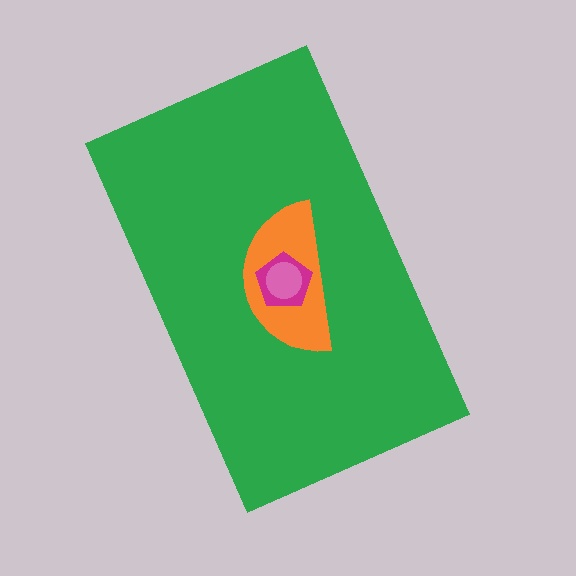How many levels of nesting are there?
4.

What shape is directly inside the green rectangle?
The orange semicircle.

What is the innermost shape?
The pink circle.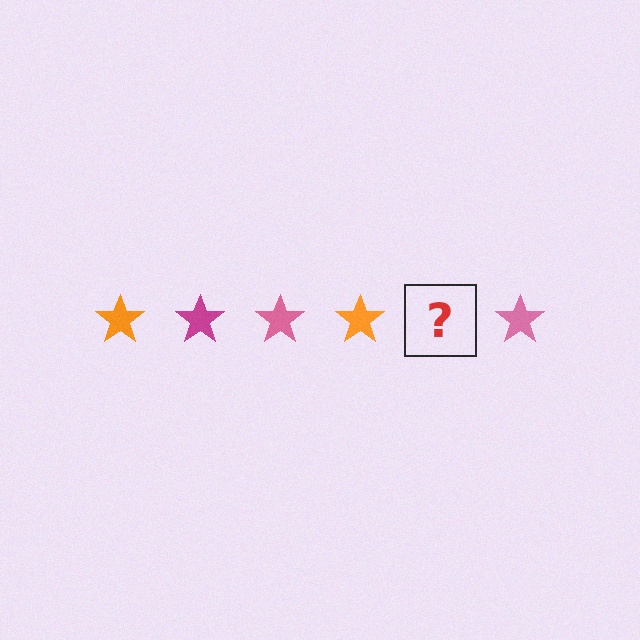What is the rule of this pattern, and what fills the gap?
The rule is that the pattern cycles through orange, magenta, pink stars. The gap should be filled with a magenta star.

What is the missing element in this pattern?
The missing element is a magenta star.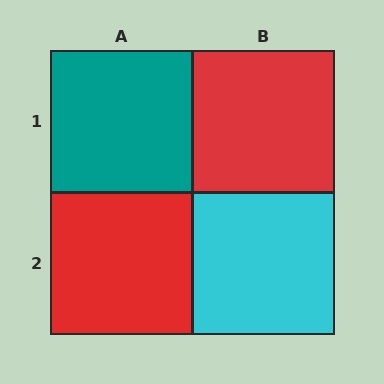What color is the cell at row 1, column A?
Teal.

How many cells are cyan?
1 cell is cyan.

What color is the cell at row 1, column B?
Red.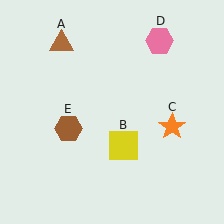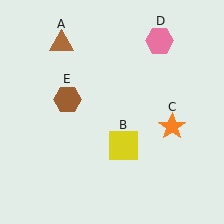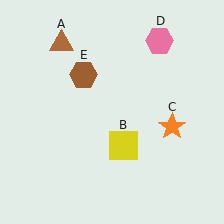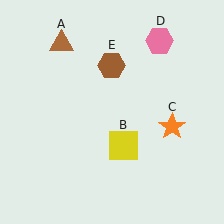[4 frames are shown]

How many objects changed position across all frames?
1 object changed position: brown hexagon (object E).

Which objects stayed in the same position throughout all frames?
Brown triangle (object A) and yellow square (object B) and orange star (object C) and pink hexagon (object D) remained stationary.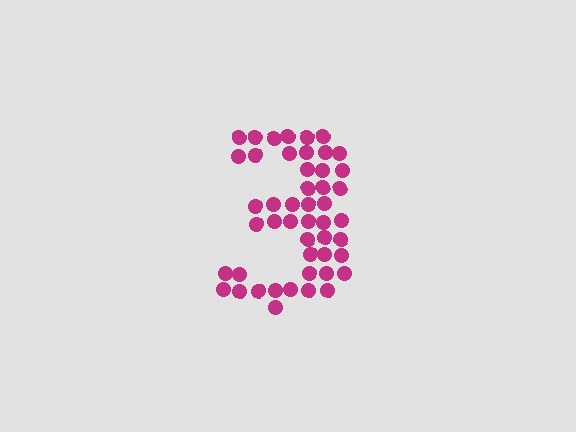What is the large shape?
The large shape is the digit 3.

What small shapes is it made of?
It is made of small circles.